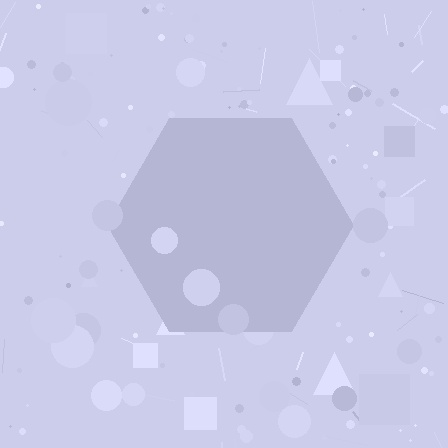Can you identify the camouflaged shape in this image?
The camouflaged shape is a hexagon.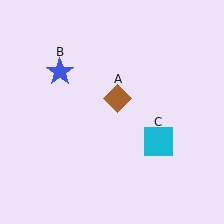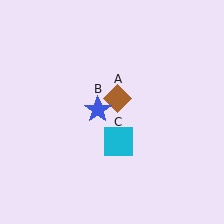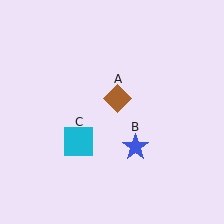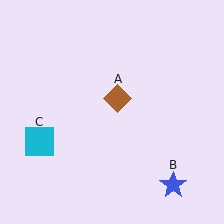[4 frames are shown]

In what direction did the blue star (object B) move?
The blue star (object B) moved down and to the right.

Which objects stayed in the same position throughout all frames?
Brown diamond (object A) remained stationary.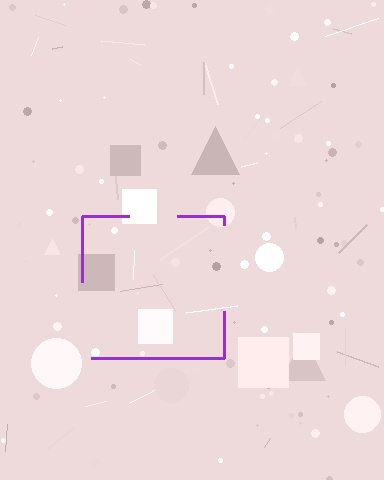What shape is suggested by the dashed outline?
The dashed outline suggests a square.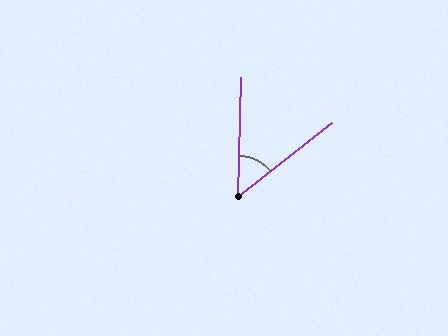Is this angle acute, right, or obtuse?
It is acute.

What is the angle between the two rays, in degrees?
Approximately 51 degrees.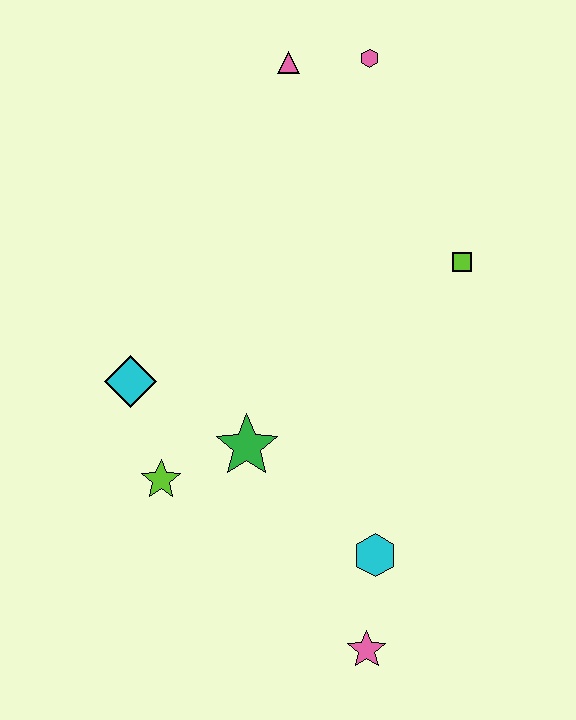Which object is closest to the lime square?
The pink hexagon is closest to the lime square.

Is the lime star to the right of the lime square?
No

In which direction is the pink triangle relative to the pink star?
The pink triangle is above the pink star.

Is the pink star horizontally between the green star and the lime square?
Yes